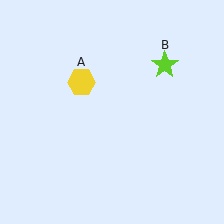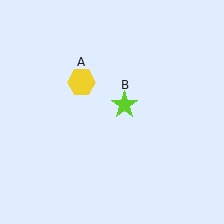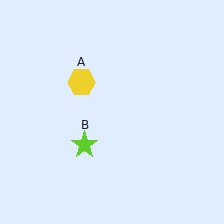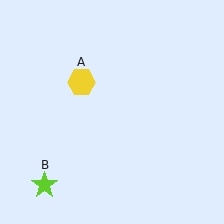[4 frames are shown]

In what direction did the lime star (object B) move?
The lime star (object B) moved down and to the left.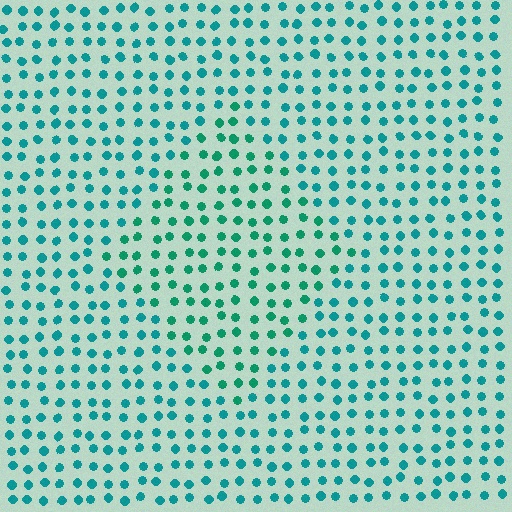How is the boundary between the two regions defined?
The boundary is defined purely by a slight shift in hue (about 21 degrees). Spacing, size, and orientation are identical on both sides.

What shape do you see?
I see a diamond.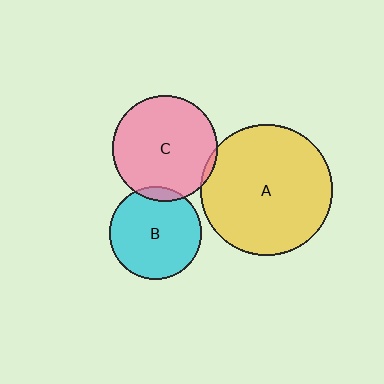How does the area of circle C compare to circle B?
Approximately 1.3 times.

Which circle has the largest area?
Circle A (yellow).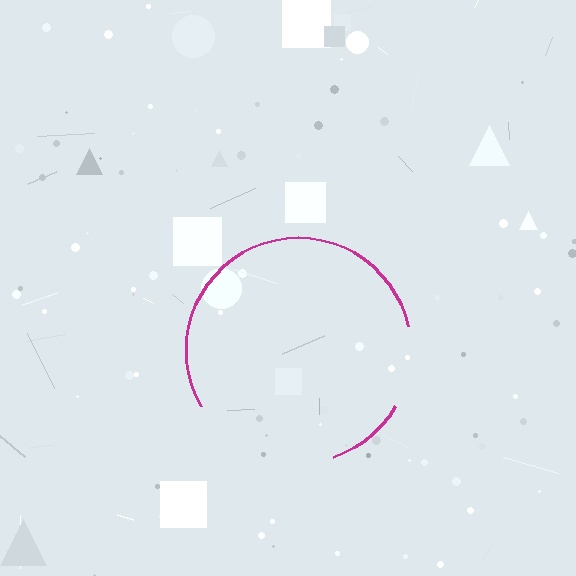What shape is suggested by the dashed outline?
The dashed outline suggests a circle.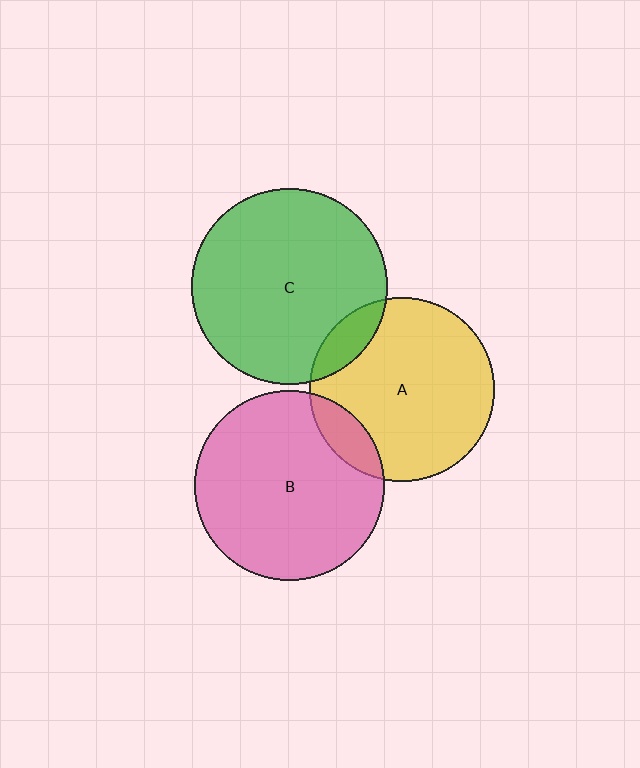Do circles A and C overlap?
Yes.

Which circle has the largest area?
Circle C (green).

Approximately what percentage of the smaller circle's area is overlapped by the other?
Approximately 10%.